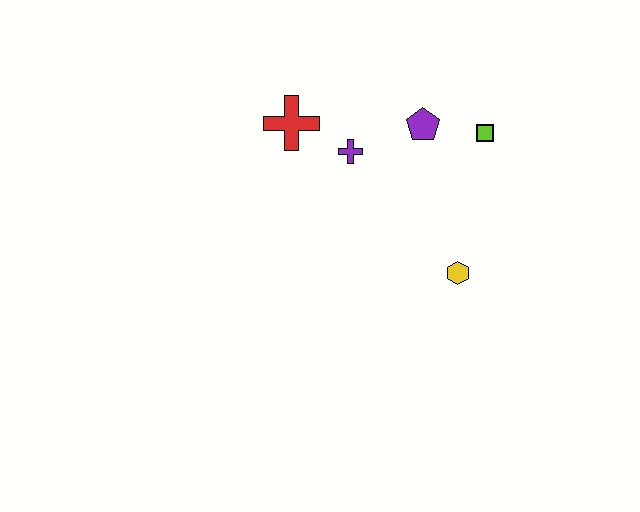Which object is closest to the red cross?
The purple cross is closest to the red cross.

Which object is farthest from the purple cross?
The yellow hexagon is farthest from the purple cross.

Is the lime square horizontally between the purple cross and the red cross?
No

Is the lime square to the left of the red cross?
No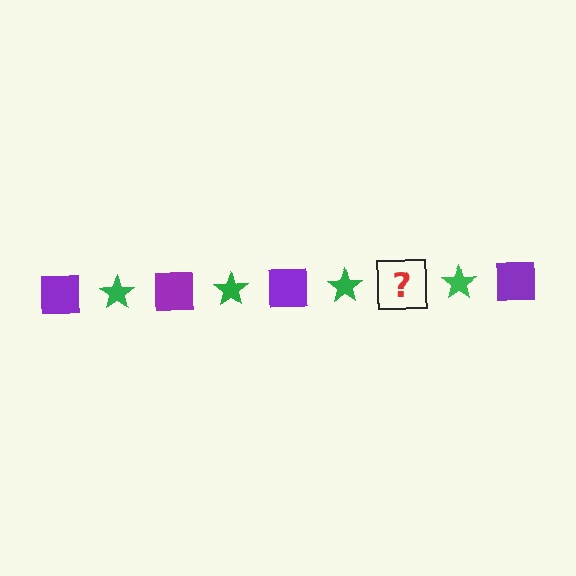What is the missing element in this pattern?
The missing element is a purple square.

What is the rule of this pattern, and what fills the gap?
The rule is that the pattern alternates between purple square and green star. The gap should be filled with a purple square.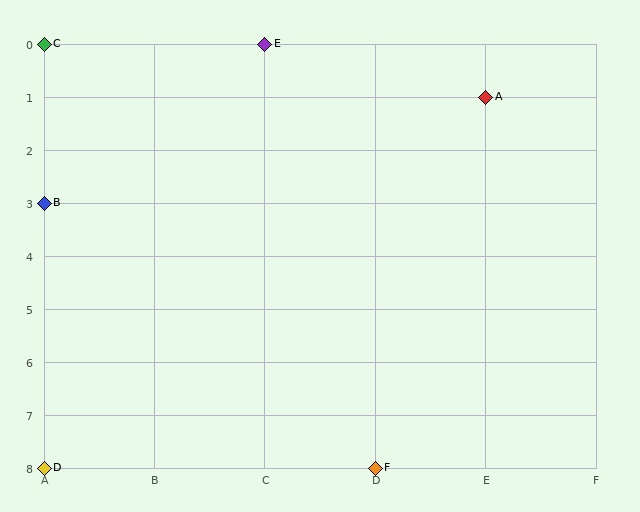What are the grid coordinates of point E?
Point E is at grid coordinates (C, 0).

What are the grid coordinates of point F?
Point F is at grid coordinates (D, 8).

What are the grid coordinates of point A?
Point A is at grid coordinates (E, 1).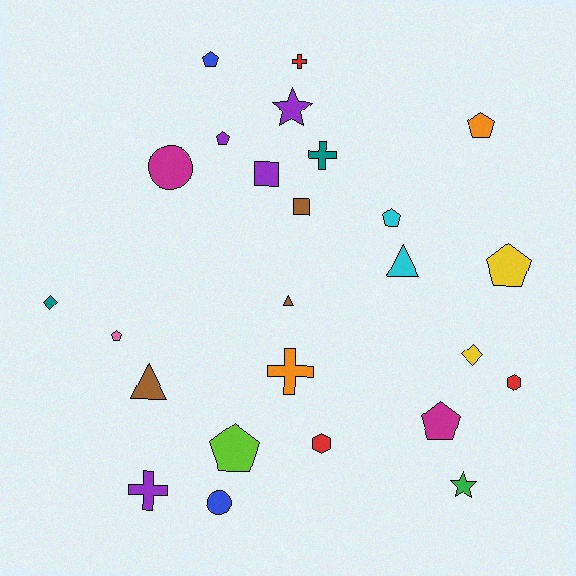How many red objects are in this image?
There are 3 red objects.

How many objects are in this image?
There are 25 objects.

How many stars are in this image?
There are 2 stars.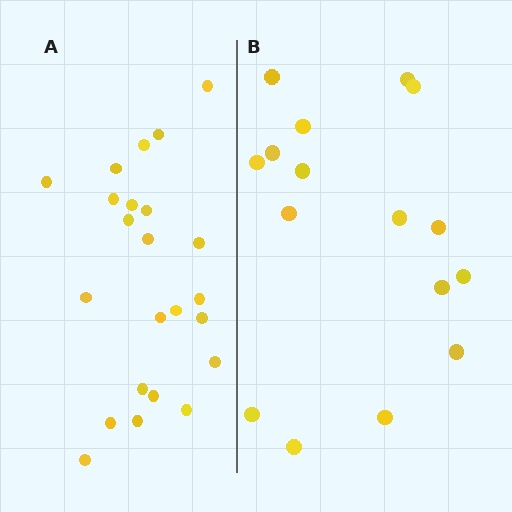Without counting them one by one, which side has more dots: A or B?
Region A (the left region) has more dots.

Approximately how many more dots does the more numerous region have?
Region A has roughly 8 or so more dots than region B.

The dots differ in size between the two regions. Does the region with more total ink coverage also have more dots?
No. Region B has more total ink coverage because its dots are larger, but region A actually contains more individual dots. Total area can be misleading — the number of items is what matters here.